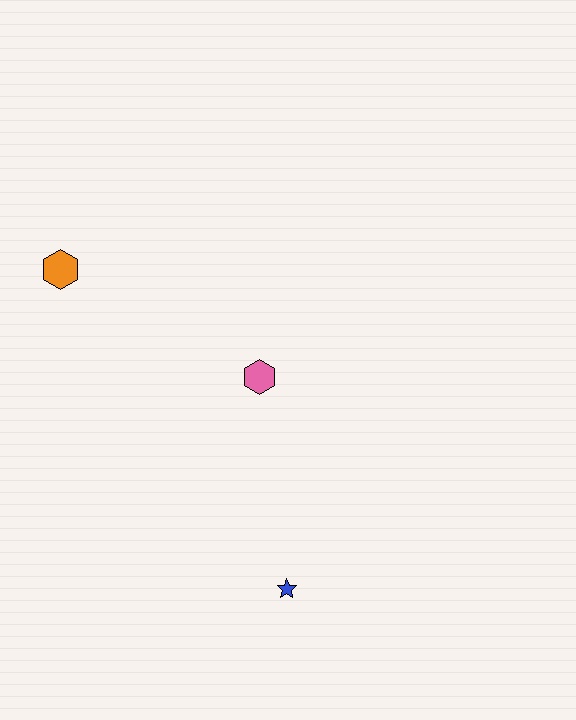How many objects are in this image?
There are 3 objects.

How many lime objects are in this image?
There are no lime objects.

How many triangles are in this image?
There are no triangles.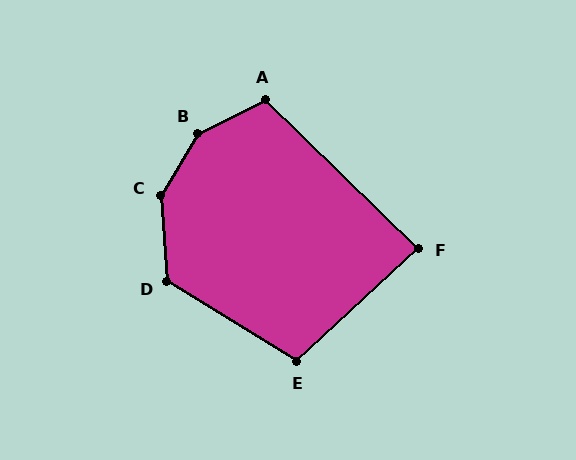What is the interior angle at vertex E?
Approximately 105 degrees (obtuse).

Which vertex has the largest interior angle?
B, at approximately 148 degrees.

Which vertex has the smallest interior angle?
F, at approximately 87 degrees.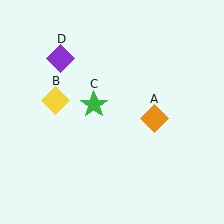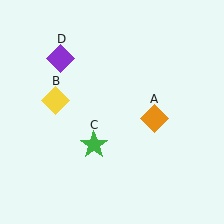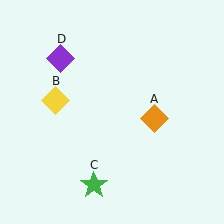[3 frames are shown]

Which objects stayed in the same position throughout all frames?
Orange diamond (object A) and yellow diamond (object B) and purple diamond (object D) remained stationary.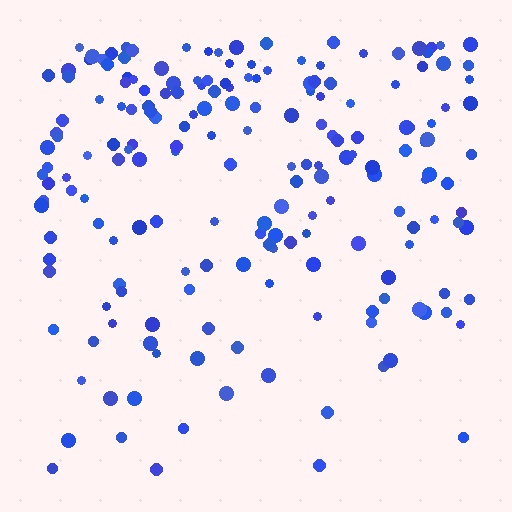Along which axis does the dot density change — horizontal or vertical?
Vertical.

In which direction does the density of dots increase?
From bottom to top, with the top side densest.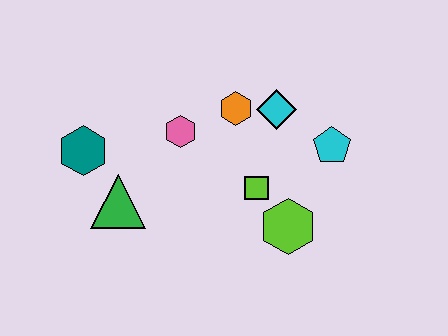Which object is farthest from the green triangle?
The cyan pentagon is farthest from the green triangle.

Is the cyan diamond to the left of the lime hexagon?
Yes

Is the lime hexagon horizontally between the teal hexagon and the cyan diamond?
No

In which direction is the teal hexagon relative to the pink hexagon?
The teal hexagon is to the left of the pink hexagon.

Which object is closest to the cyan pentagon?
The cyan diamond is closest to the cyan pentagon.